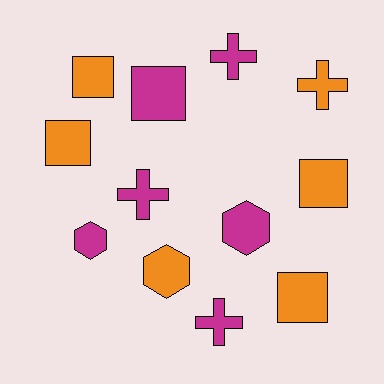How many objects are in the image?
There are 12 objects.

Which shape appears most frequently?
Square, with 5 objects.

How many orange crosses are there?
There is 1 orange cross.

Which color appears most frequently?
Orange, with 6 objects.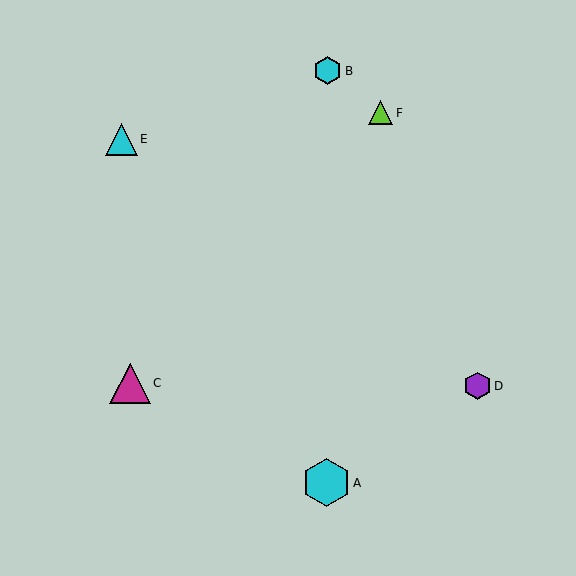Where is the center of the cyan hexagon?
The center of the cyan hexagon is at (328, 71).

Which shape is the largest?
The cyan hexagon (labeled A) is the largest.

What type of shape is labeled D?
Shape D is a purple hexagon.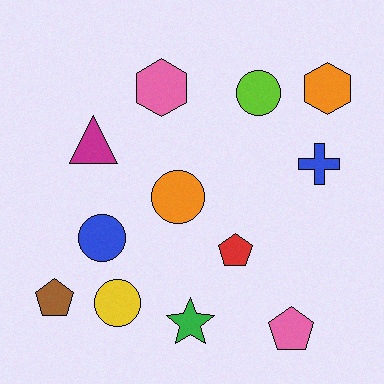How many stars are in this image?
There is 1 star.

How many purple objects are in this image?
There are no purple objects.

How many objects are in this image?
There are 12 objects.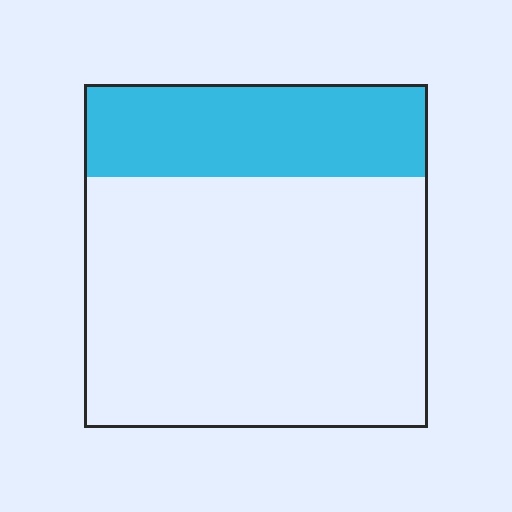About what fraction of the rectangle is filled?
About one quarter (1/4).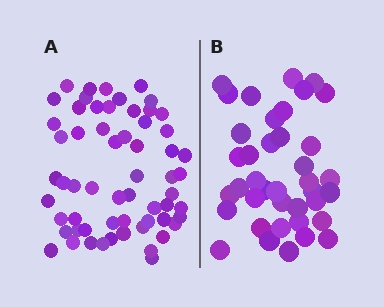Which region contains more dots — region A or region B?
Region A (the left region) has more dots.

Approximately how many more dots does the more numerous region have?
Region A has approximately 20 more dots than region B.